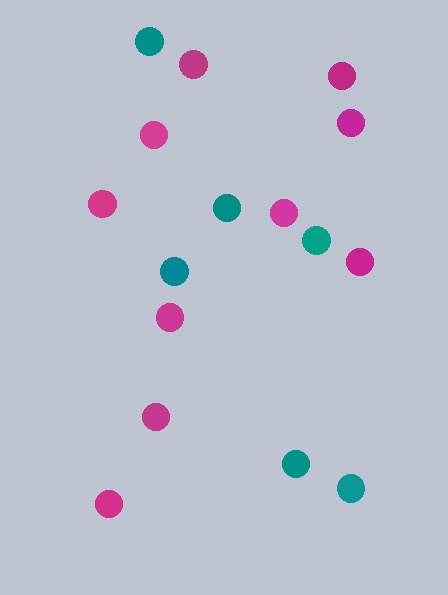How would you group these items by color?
There are 2 groups: one group of magenta circles (10) and one group of teal circles (6).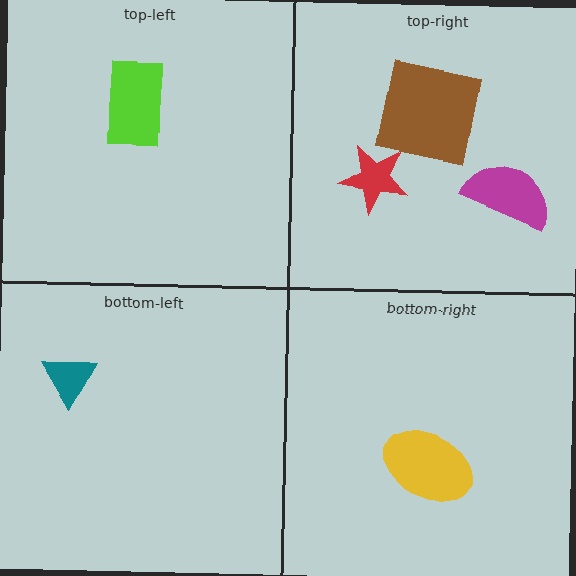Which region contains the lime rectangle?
The top-left region.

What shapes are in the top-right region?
The brown square, the magenta semicircle, the red star.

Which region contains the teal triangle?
The bottom-left region.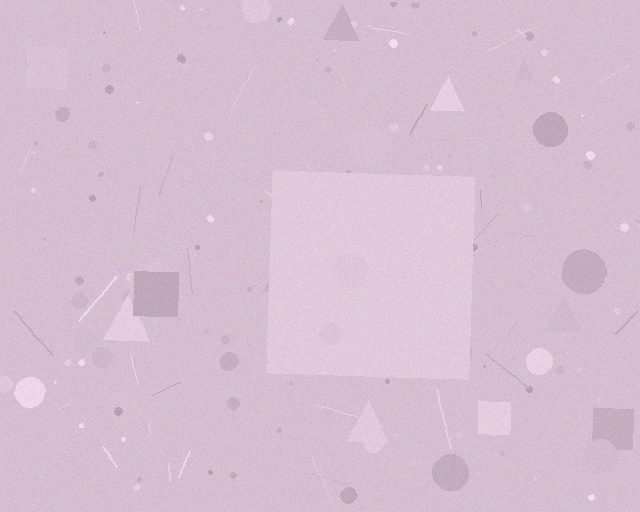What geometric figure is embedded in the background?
A square is embedded in the background.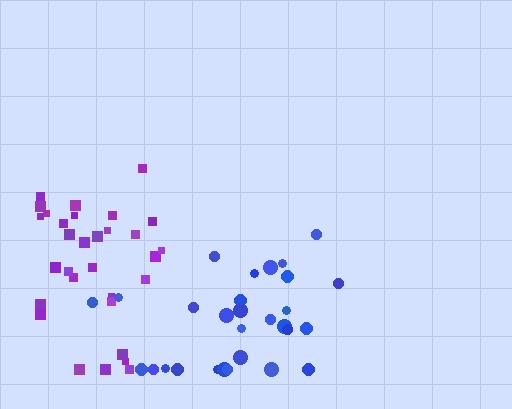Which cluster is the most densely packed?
Purple.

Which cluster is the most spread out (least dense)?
Blue.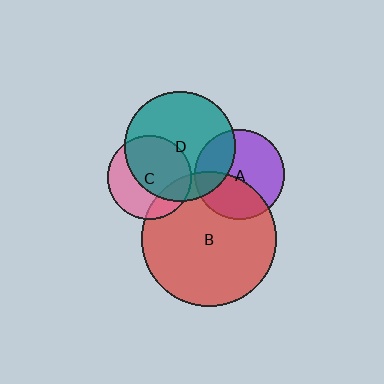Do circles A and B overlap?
Yes.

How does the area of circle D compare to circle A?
Approximately 1.5 times.